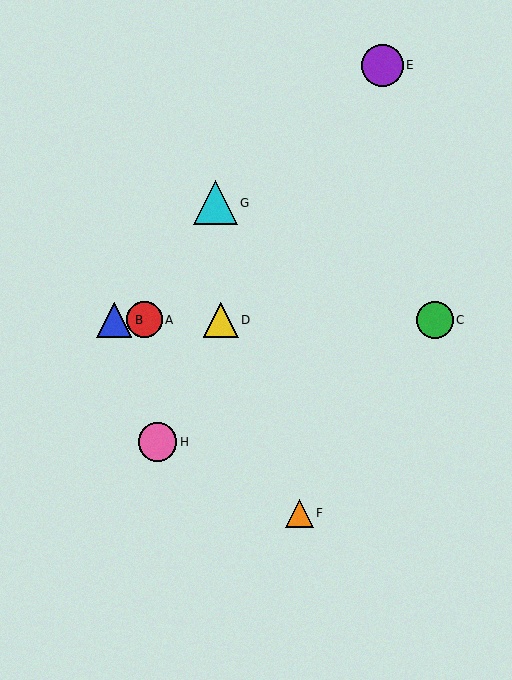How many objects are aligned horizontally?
4 objects (A, B, C, D) are aligned horizontally.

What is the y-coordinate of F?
Object F is at y≈513.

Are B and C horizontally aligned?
Yes, both are at y≈320.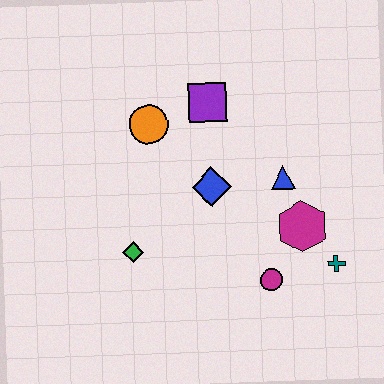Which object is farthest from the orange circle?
The teal cross is farthest from the orange circle.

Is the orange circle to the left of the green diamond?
No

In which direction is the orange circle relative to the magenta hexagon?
The orange circle is to the left of the magenta hexagon.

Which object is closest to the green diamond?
The blue diamond is closest to the green diamond.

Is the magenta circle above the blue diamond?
No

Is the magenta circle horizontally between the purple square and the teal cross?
Yes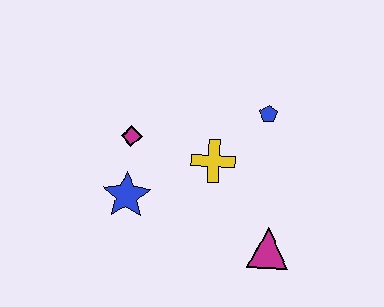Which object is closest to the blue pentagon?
The yellow cross is closest to the blue pentagon.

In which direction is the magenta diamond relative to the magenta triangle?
The magenta diamond is to the left of the magenta triangle.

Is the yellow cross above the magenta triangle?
Yes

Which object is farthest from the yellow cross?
The magenta triangle is farthest from the yellow cross.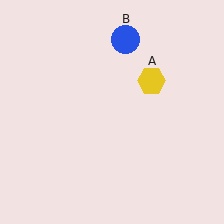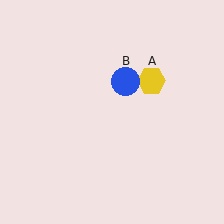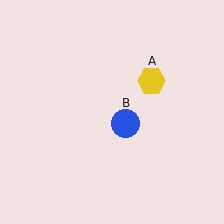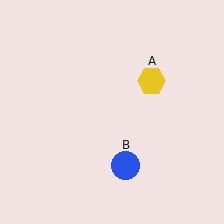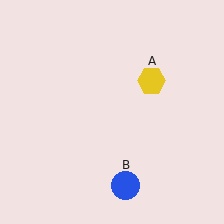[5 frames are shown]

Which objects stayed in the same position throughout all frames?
Yellow hexagon (object A) remained stationary.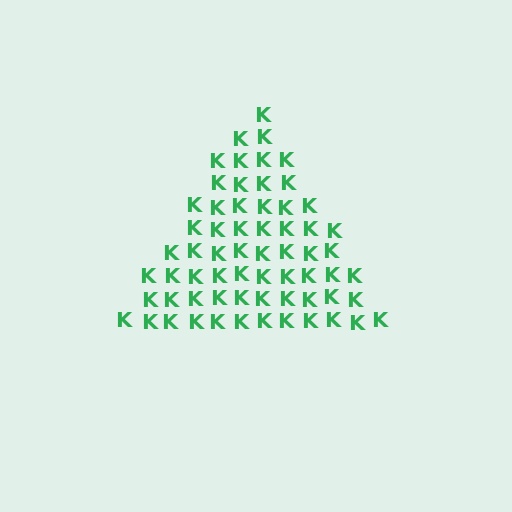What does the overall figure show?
The overall figure shows a triangle.